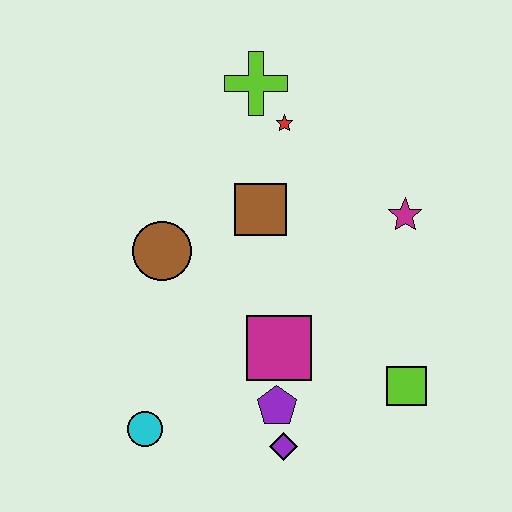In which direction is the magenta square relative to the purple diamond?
The magenta square is above the purple diamond.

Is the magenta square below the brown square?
Yes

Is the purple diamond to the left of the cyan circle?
No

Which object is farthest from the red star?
The cyan circle is farthest from the red star.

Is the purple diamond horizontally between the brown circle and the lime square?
Yes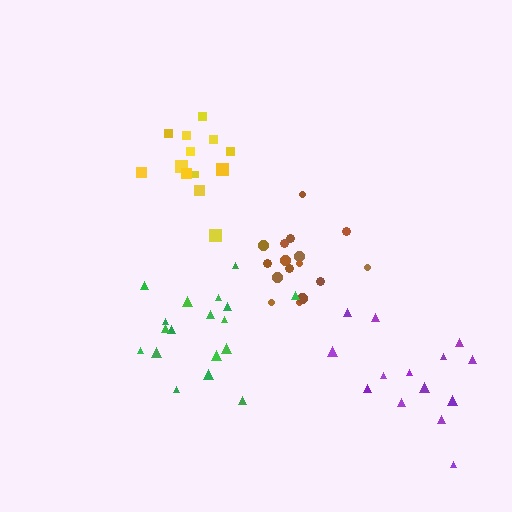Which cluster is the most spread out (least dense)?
Green.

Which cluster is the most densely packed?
Brown.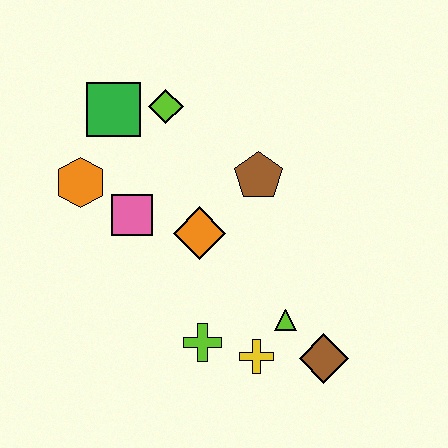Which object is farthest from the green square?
The brown diamond is farthest from the green square.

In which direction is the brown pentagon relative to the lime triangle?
The brown pentagon is above the lime triangle.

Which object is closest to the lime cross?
The yellow cross is closest to the lime cross.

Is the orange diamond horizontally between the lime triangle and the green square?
Yes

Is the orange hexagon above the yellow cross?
Yes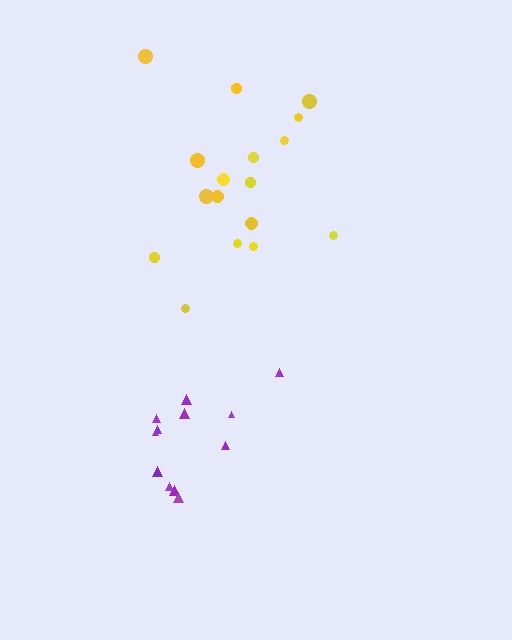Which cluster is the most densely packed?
Purple.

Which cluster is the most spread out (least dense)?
Yellow.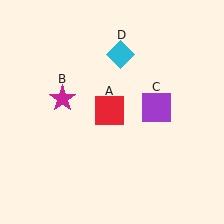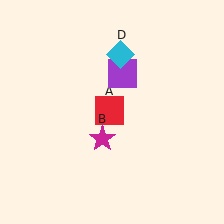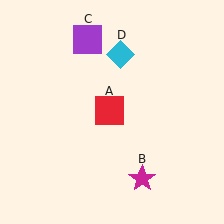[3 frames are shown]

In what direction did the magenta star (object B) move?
The magenta star (object B) moved down and to the right.